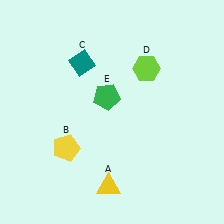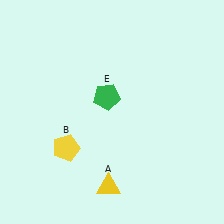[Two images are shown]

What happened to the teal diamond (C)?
The teal diamond (C) was removed in Image 2. It was in the top-left area of Image 1.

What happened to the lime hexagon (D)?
The lime hexagon (D) was removed in Image 2. It was in the top-right area of Image 1.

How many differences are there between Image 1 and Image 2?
There are 2 differences between the two images.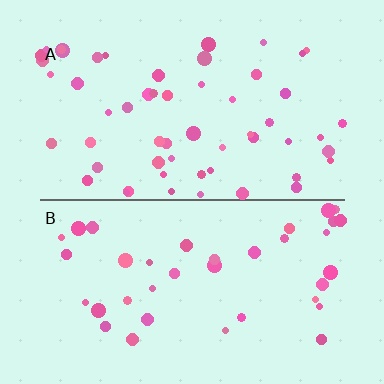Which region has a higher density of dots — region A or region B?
A (the top).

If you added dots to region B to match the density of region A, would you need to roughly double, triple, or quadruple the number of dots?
Approximately double.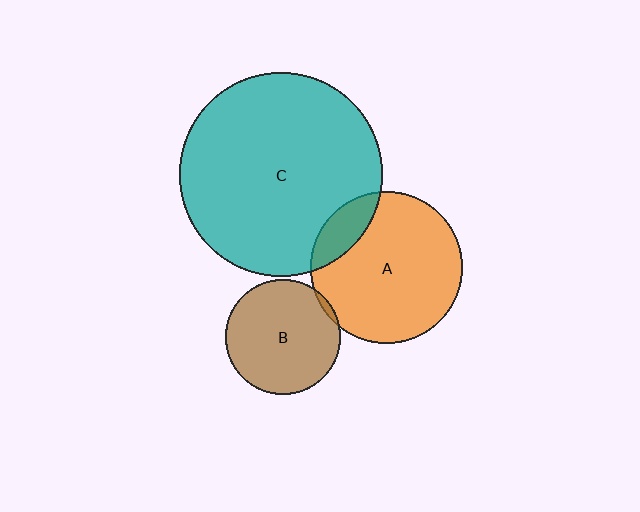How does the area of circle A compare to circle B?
Approximately 1.8 times.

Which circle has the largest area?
Circle C (teal).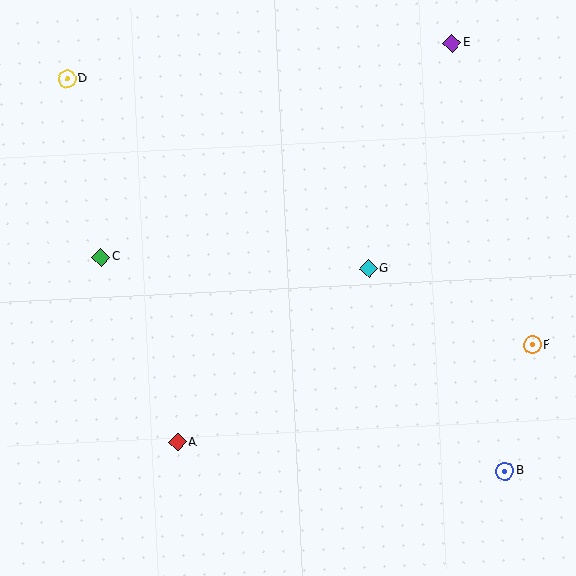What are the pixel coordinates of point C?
Point C is at (101, 257).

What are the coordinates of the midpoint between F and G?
The midpoint between F and G is at (450, 307).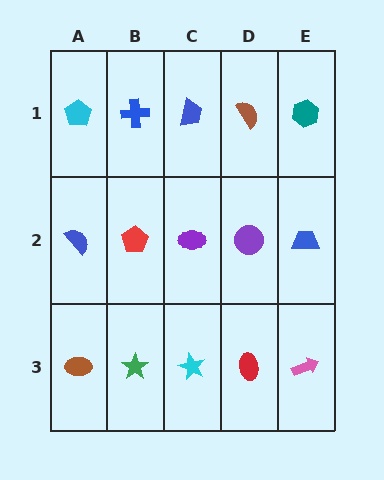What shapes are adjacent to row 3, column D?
A purple circle (row 2, column D), a cyan star (row 3, column C), a pink arrow (row 3, column E).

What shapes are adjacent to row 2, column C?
A blue trapezoid (row 1, column C), a cyan star (row 3, column C), a red pentagon (row 2, column B), a purple circle (row 2, column D).